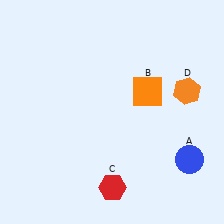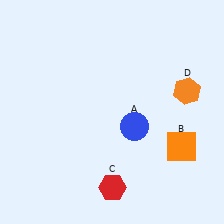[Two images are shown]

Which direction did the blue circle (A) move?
The blue circle (A) moved left.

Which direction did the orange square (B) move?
The orange square (B) moved down.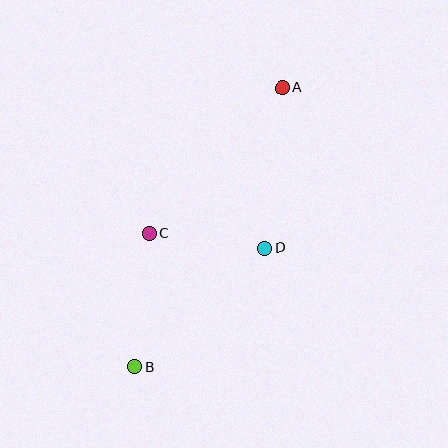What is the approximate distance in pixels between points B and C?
The distance between B and C is approximately 134 pixels.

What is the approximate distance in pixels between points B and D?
The distance between B and D is approximately 176 pixels.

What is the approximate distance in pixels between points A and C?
The distance between A and C is approximately 197 pixels.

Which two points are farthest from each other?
Points A and B are farthest from each other.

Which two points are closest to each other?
Points C and D are closest to each other.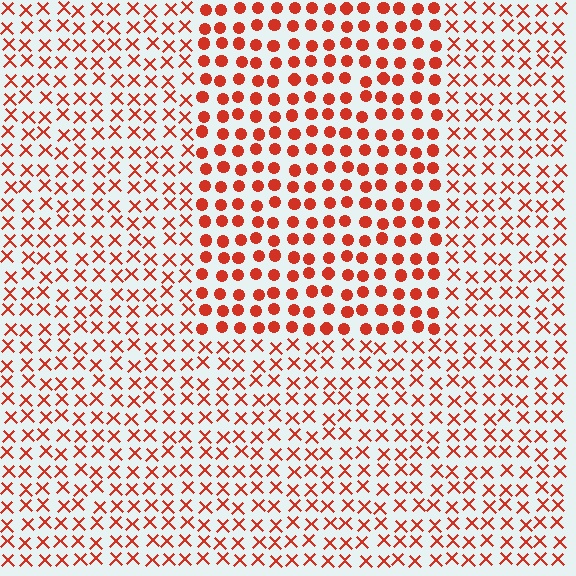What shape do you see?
I see a rectangle.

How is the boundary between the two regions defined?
The boundary is defined by a change in element shape: circles inside vs. X marks outside. All elements share the same color and spacing.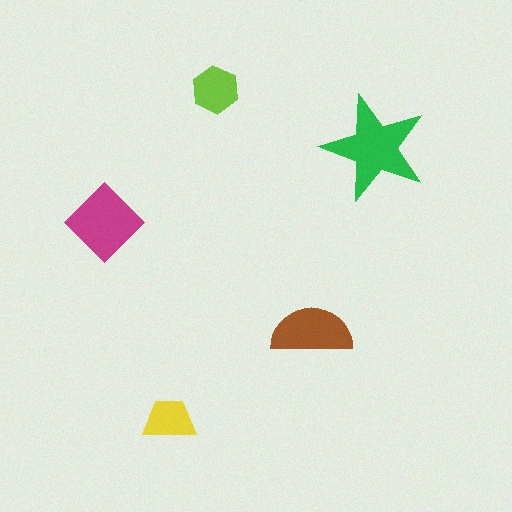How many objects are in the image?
There are 5 objects in the image.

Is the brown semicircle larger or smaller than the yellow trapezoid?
Larger.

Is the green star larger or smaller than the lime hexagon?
Larger.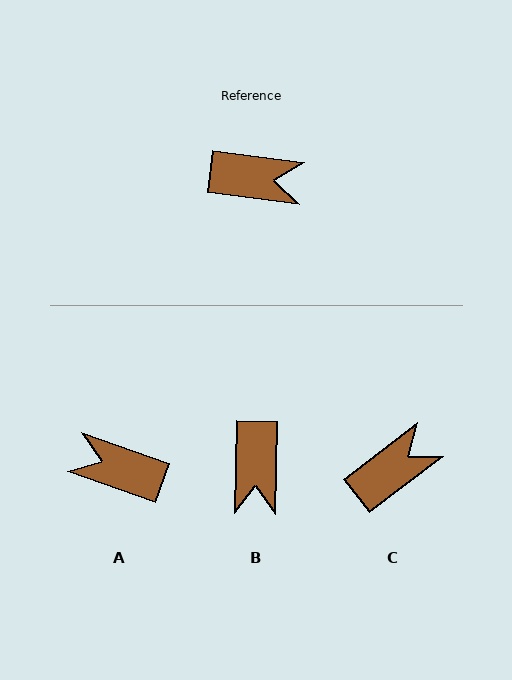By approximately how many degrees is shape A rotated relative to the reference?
Approximately 168 degrees counter-clockwise.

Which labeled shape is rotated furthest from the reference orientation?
A, about 168 degrees away.